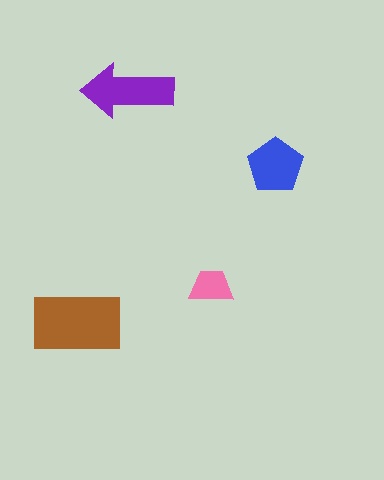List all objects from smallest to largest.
The pink trapezoid, the blue pentagon, the purple arrow, the brown rectangle.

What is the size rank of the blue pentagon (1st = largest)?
3rd.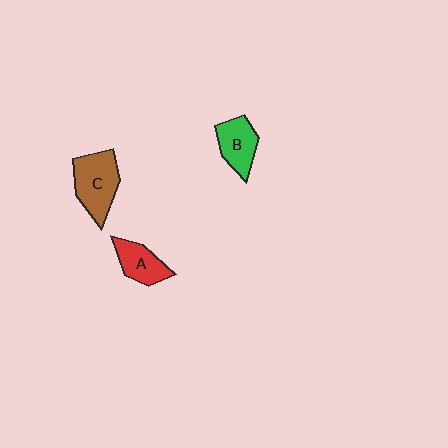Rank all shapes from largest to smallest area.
From largest to smallest: C (brown), B (green), A (red).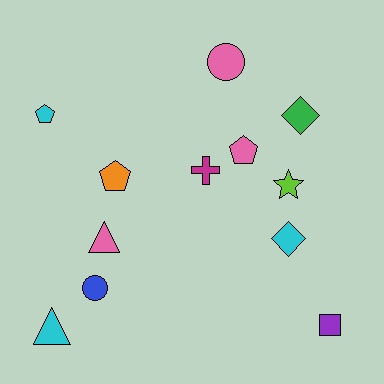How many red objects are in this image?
There are no red objects.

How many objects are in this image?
There are 12 objects.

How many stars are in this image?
There is 1 star.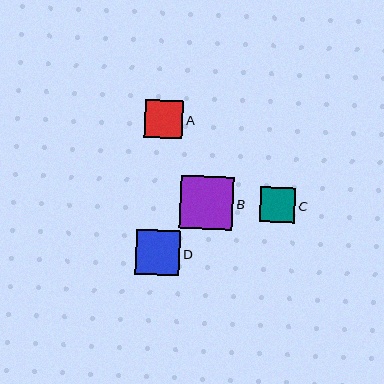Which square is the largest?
Square B is the largest with a size of approximately 53 pixels.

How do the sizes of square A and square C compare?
Square A and square C are approximately the same size.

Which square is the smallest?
Square C is the smallest with a size of approximately 35 pixels.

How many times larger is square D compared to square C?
Square D is approximately 1.3 times the size of square C.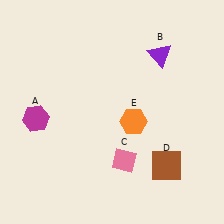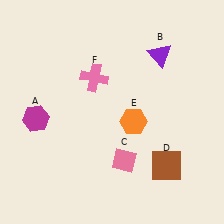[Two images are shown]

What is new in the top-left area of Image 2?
A pink cross (F) was added in the top-left area of Image 2.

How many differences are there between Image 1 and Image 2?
There is 1 difference between the two images.